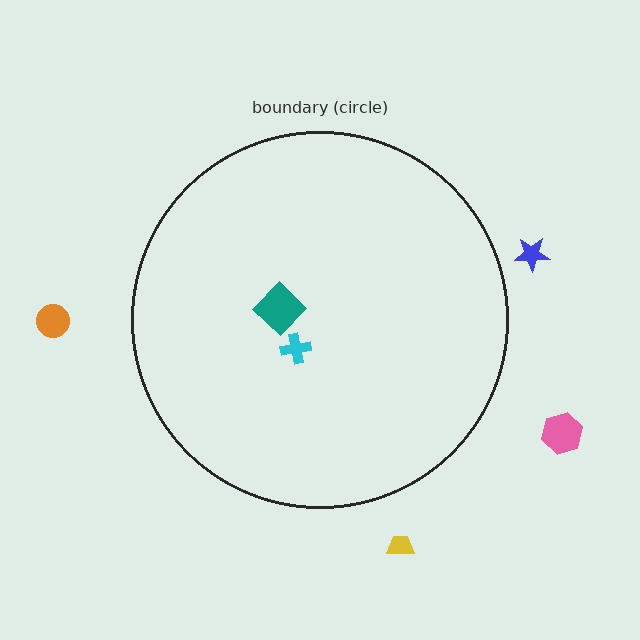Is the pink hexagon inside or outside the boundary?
Outside.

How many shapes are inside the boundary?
3 inside, 4 outside.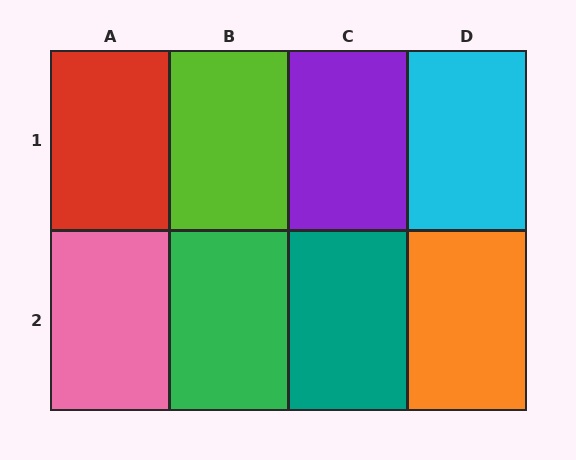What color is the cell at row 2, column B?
Green.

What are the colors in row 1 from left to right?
Red, lime, purple, cyan.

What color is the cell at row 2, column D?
Orange.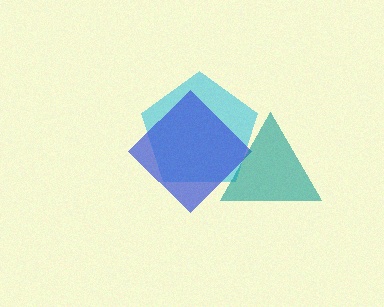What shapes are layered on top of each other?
The layered shapes are: a cyan pentagon, a blue diamond, a teal triangle.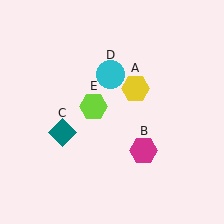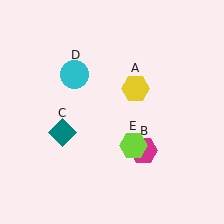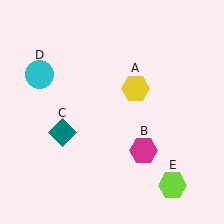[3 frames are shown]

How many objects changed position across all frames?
2 objects changed position: cyan circle (object D), lime hexagon (object E).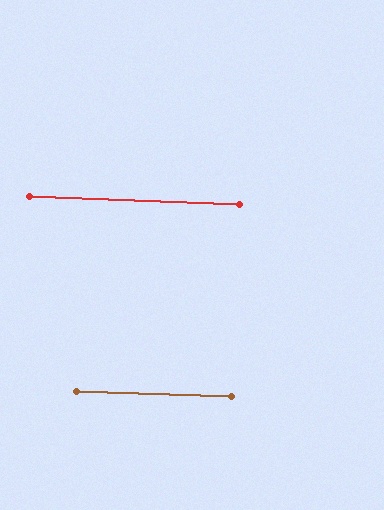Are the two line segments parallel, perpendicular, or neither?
Parallel — their directions differ by only 0.3°.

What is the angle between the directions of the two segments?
Approximately 0 degrees.